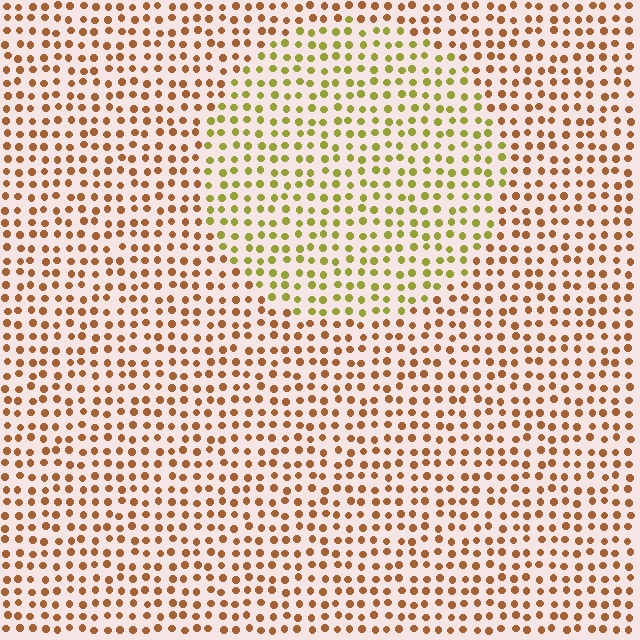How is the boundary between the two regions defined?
The boundary is defined purely by a slight shift in hue (about 45 degrees). Spacing, size, and orientation are identical on both sides.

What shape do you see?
I see a circle.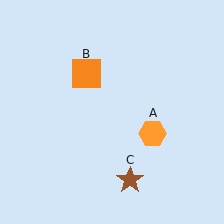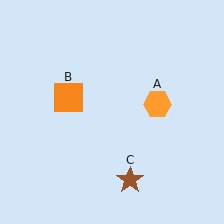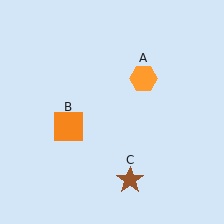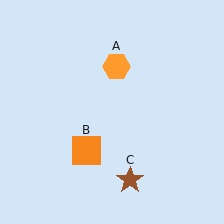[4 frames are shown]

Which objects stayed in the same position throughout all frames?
Brown star (object C) remained stationary.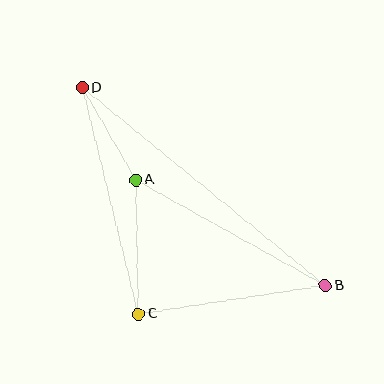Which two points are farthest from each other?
Points B and D are farthest from each other.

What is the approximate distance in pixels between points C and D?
The distance between C and D is approximately 233 pixels.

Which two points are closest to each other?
Points A and D are closest to each other.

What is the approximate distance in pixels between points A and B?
The distance between A and B is approximately 217 pixels.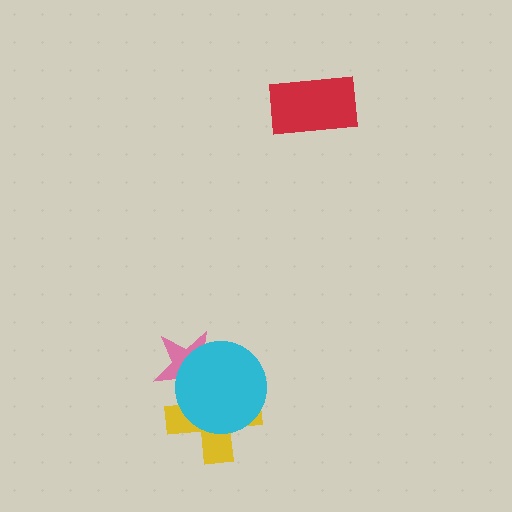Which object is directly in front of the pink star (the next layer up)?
The yellow cross is directly in front of the pink star.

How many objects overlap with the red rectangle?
0 objects overlap with the red rectangle.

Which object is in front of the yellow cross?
The cyan circle is in front of the yellow cross.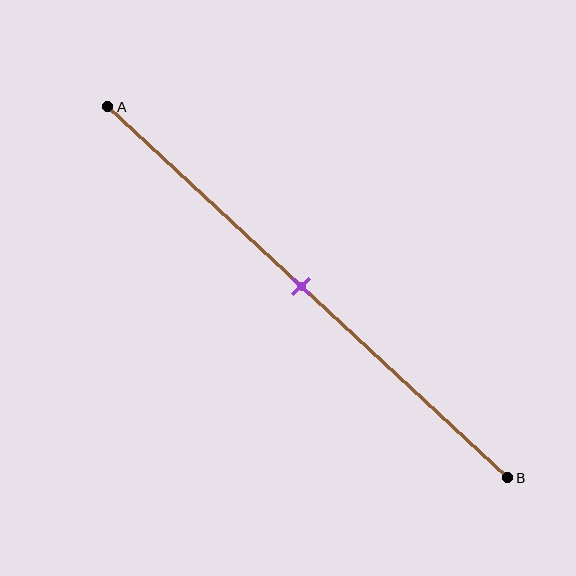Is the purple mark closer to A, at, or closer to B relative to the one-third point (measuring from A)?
The purple mark is closer to point B than the one-third point of segment AB.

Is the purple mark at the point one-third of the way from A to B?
No, the mark is at about 50% from A, not at the 33% one-third point.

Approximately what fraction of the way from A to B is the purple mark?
The purple mark is approximately 50% of the way from A to B.